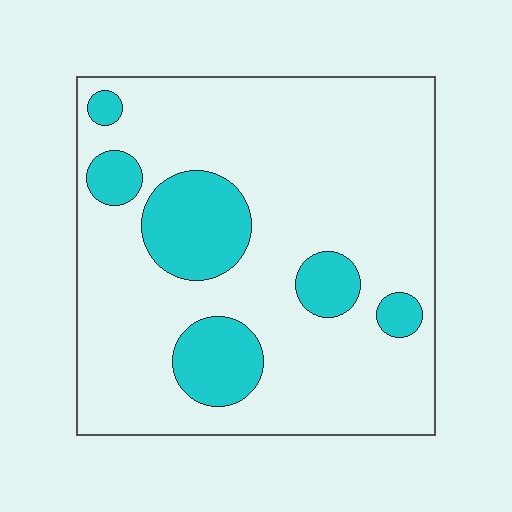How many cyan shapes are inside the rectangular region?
6.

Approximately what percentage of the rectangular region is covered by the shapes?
Approximately 20%.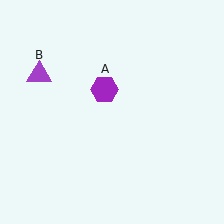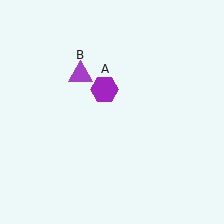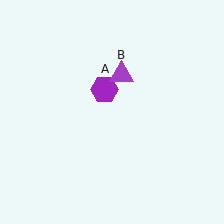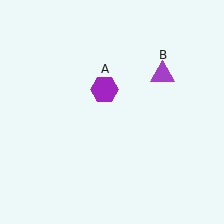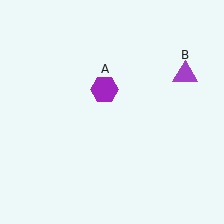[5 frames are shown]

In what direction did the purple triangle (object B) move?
The purple triangle (object B) moved right.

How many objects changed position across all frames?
1 object changed position: purple triangle (object B).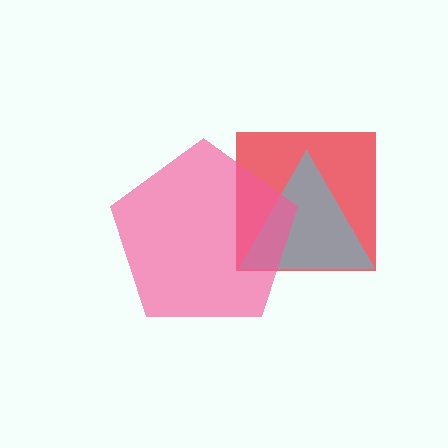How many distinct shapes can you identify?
There are 3 distinct shapes: a red square, a cyan triangle, a pink pentagon.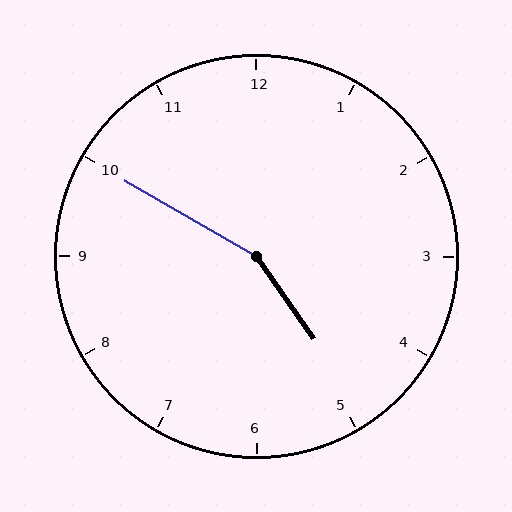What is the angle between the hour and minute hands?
Approximately 155 degrees.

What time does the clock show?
4:50.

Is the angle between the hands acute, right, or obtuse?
It is obtuse.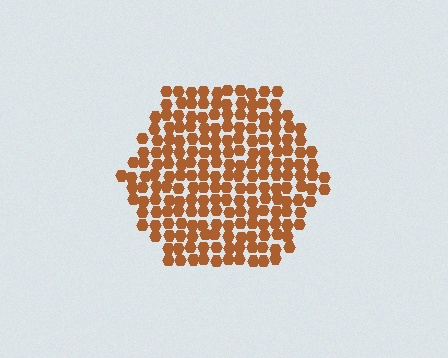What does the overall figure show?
The overall figure shows a hexagon.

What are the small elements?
The small elements are hexagons.